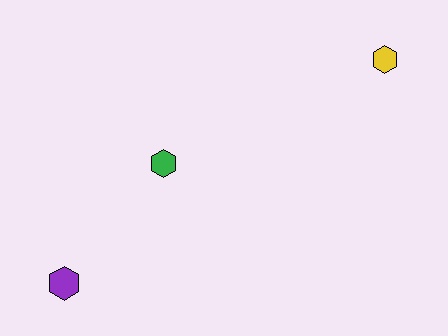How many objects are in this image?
There are 3 objects.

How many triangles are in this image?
There are no triangles.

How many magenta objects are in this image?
There are no magenta objects.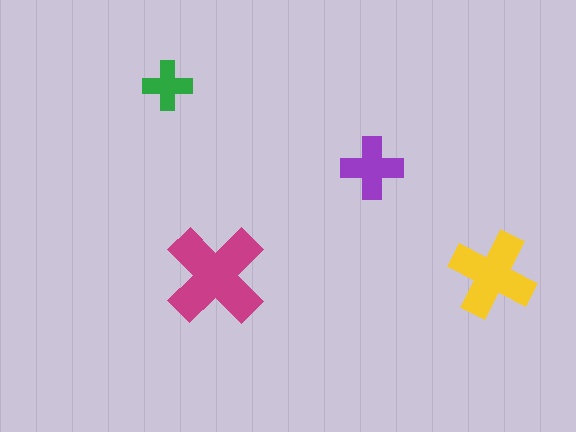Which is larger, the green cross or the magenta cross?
The magenta one.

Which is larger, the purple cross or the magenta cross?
The magenta one.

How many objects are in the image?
There are 4 objects in the image.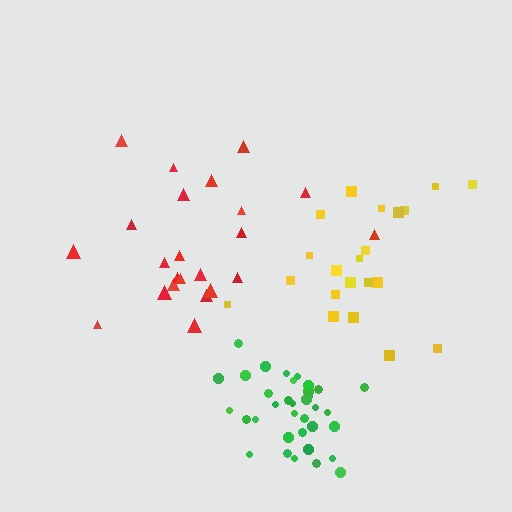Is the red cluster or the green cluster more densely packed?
Green.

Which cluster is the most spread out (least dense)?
Red.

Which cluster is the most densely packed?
Green.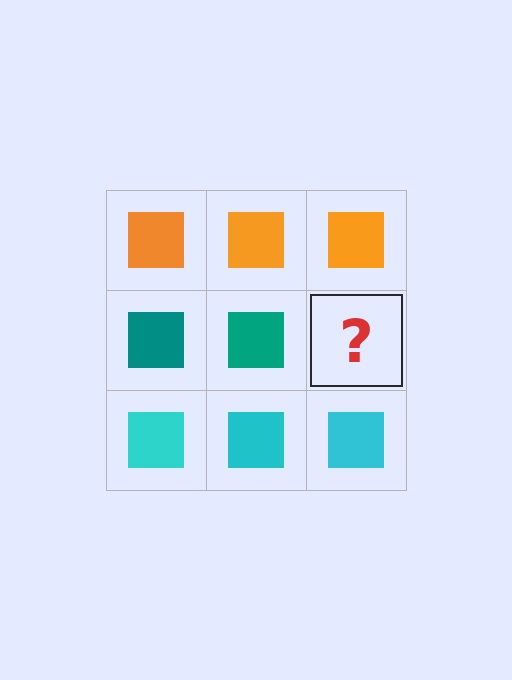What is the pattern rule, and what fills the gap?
The rule is that each row has a consistent color. The gap should be filled with a teal square.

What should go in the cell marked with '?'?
The missing cell should contain a teal square.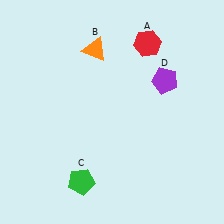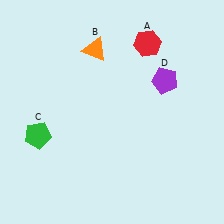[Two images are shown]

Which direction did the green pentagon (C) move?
The green pentagon (C) moved up.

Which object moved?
The green pentagon (C) moved up.